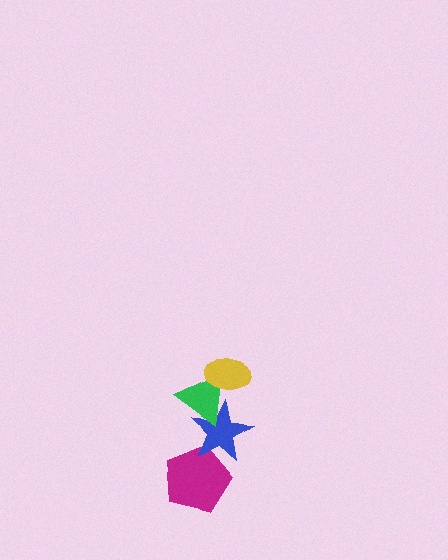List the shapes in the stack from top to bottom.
From top to bottom: the yellow ellipse, the green triangle, the blue star, the magenta pentagon.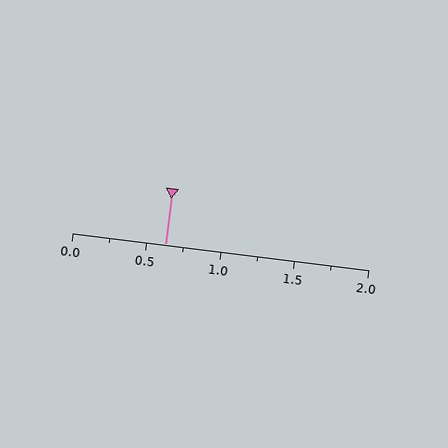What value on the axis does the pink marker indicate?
The marker indicates approximately 0.62.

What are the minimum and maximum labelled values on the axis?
The axis runs from 0.0 to 2.0.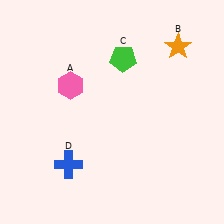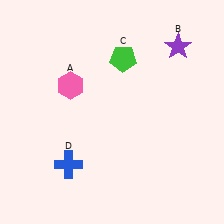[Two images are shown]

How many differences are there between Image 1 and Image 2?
There is 1 difference between the two images.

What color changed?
The star (B) changed from orange in Image 1 to purple in Image 2.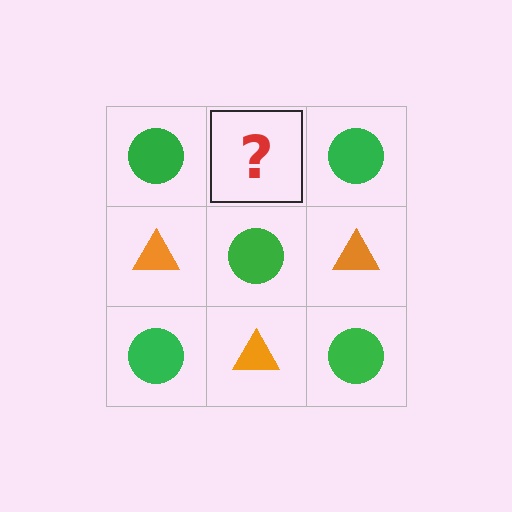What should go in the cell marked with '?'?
The missing cell should contain an orange triangle.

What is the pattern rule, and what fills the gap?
The rule is that it alternates green circle and orange triangle in a checkerboard pattern. The gap should be filled with an orange triangle.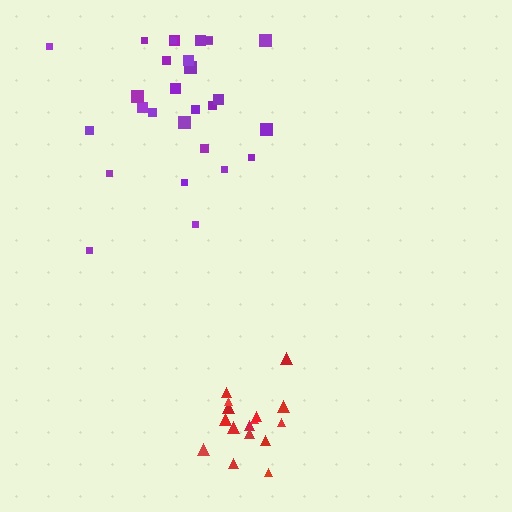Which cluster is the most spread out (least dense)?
Purple.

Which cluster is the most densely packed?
Red.